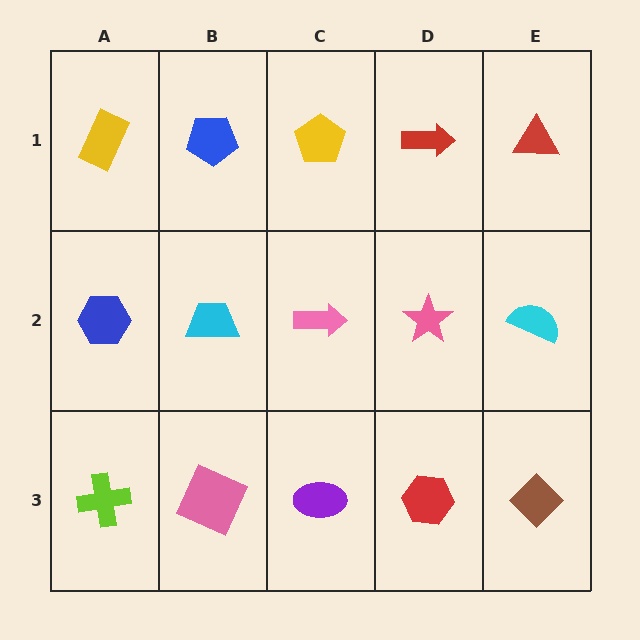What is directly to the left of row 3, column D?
A purple ellipse.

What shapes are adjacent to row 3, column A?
A blue hexagon (row 2, column A), a pink square (row 3, column B).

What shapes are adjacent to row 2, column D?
A red arrow (row 1, column D), a red hexagon (row 3, column D), a pink arrow (row 2, column C), a cyan semicircle (row 2, column E).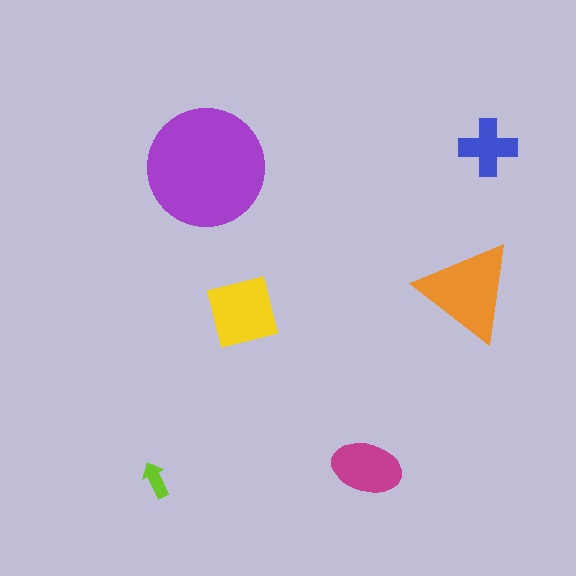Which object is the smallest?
The lime arrow.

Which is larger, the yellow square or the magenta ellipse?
The yellow square.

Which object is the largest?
The purple circle.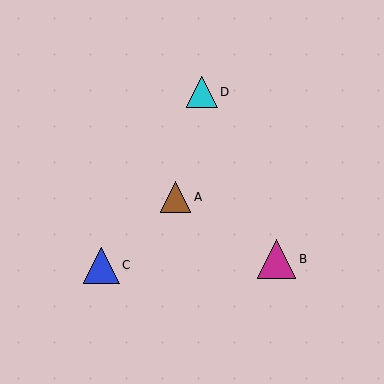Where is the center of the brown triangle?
The center of the brown triangle is at (176, 197).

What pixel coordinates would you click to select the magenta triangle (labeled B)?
Click at (277, 259) to select the magenta triangle B.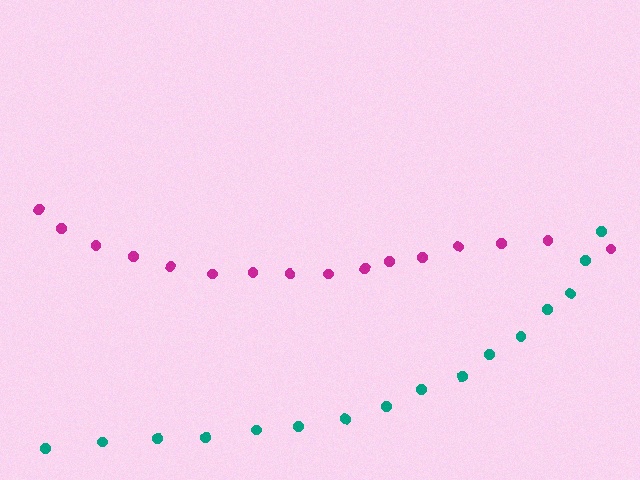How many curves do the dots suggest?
There are 2 distinct paths.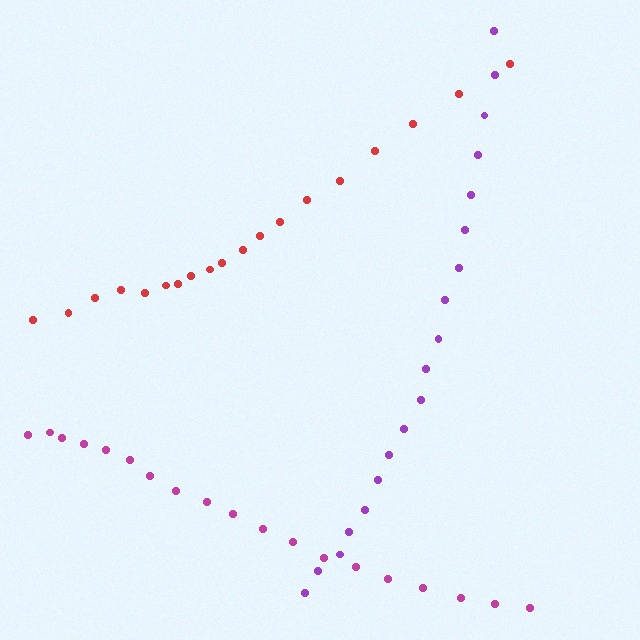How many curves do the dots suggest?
There are 3 distinct paths.